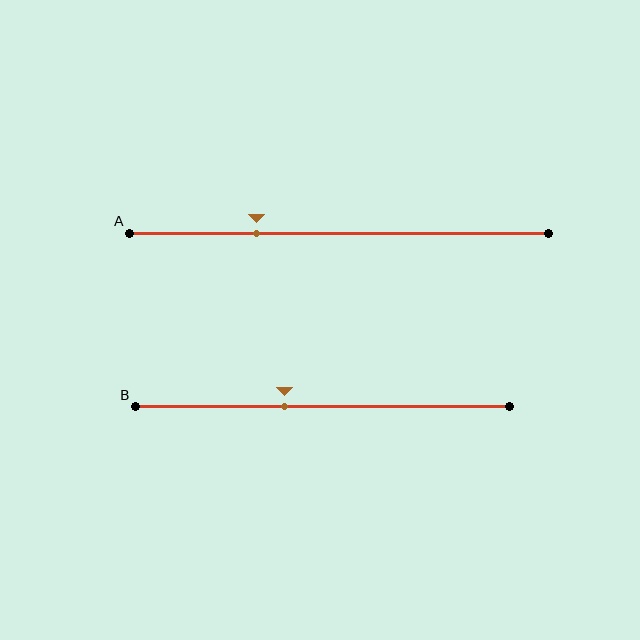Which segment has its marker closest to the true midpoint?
Segment B has its marker closest to the true midpoint.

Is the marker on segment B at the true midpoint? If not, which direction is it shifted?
No, the marker on segment B is shifted to the left by about 10% of the segment length.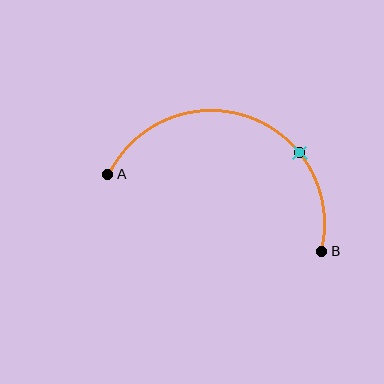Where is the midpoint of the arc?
The arc midpoint is the point on the curve farthest from the straight line joining A and B. It sits above that line.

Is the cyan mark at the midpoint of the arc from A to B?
No. The cyan mark lies on the arc but is closer to endpoint B. The arc midpoint would be at the point on the curve equidistant along the arc from both A and B.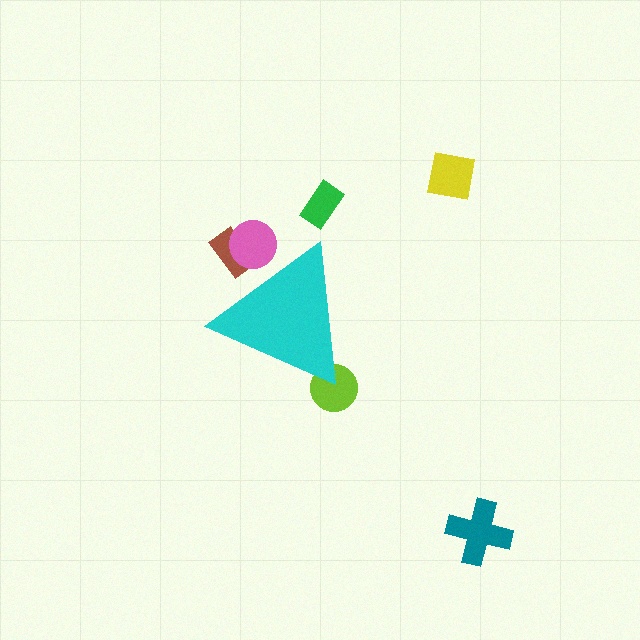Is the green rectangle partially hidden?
No, the green rectangle is fully visible.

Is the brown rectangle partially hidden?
Yes, the brown rectangle is partially hidden behind the cyan triangle.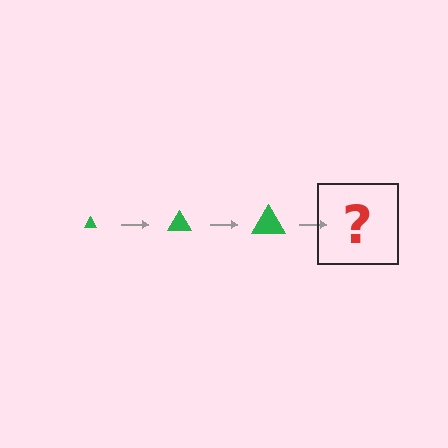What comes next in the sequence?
The next element should be a green triangle, larger than the previous one.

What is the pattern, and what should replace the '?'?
The pattern is that the triangle gets progressively larger each step. The '?' should be a green triangle, larger than the previous one.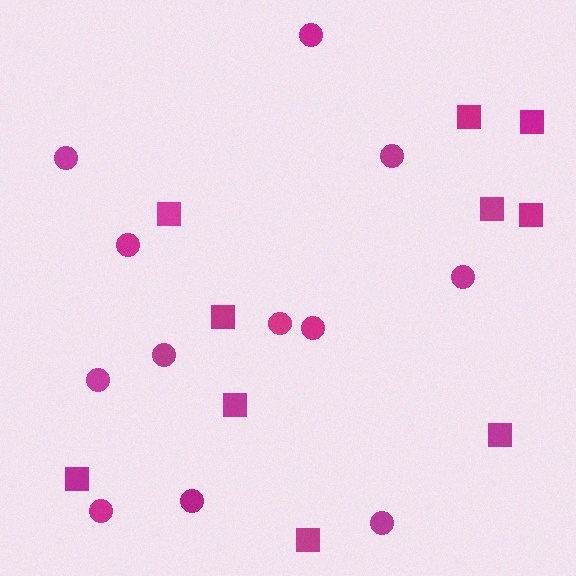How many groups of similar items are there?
There are 2 groups: one group of circles (12) and one group of squares (10).